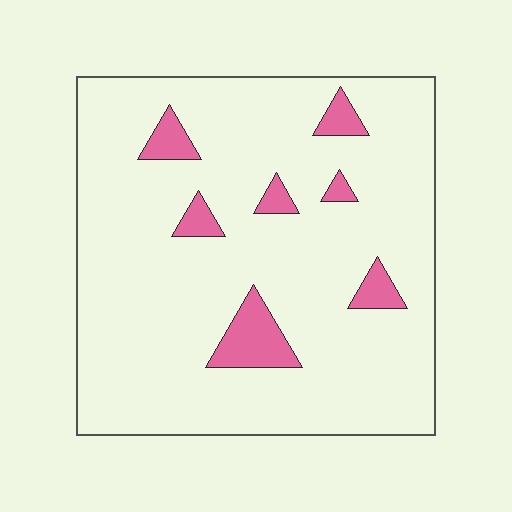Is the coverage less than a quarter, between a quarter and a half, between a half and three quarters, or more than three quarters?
Less than a quarter.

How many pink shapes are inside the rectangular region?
7.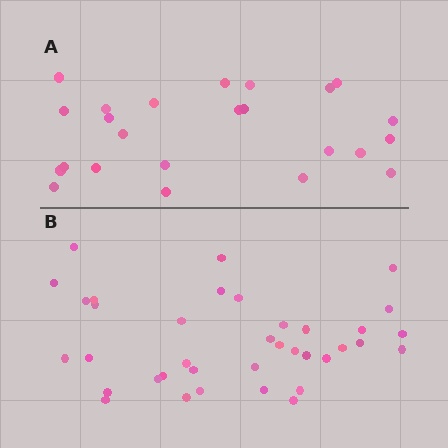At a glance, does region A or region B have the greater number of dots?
Region B (the bottom region) has more dots.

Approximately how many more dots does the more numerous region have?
Region B has approximately 15 more dots than region A.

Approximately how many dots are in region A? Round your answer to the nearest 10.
About 20 dots. (The exact count is 24, which rounds to 20.)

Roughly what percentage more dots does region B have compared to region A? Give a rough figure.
About 55% more.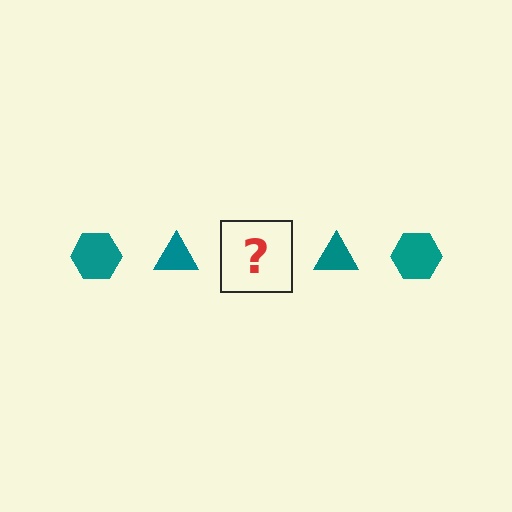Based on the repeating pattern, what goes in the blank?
The blank should be a teal hexagon.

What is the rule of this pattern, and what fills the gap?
The rule is that the pattern cycles through hexagon, triangle shapes in teal. The gap should be filled with a teal hexagon.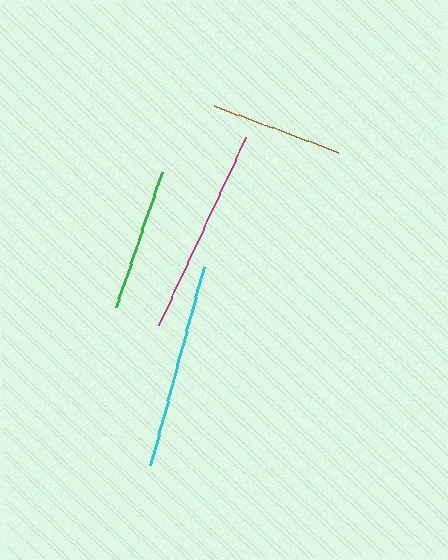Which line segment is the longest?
The magenta line is the longest at approximately 207 pixels.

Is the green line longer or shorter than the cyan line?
The cyan line is longer than the green line.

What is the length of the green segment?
The green segment is approximately 143 pixels long.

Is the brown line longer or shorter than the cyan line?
The cyan line is longer than the brown line.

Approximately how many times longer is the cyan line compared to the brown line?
The cyan line is approximately 1.6 times the length of the brown line.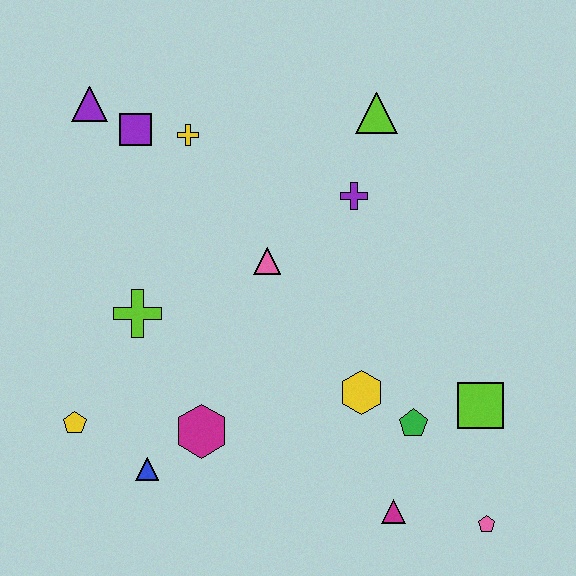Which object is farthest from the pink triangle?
The pink pentagon is farthest from the pink triangle.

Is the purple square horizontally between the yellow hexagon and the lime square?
No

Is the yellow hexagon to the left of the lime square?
Yes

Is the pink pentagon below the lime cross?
Yes